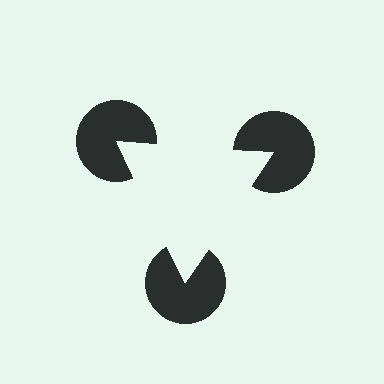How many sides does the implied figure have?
3 sides.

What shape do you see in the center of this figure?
An illusory triangle — its edges are inferred from the aligned wedge cuts in the pac-man discs, not physically drawn.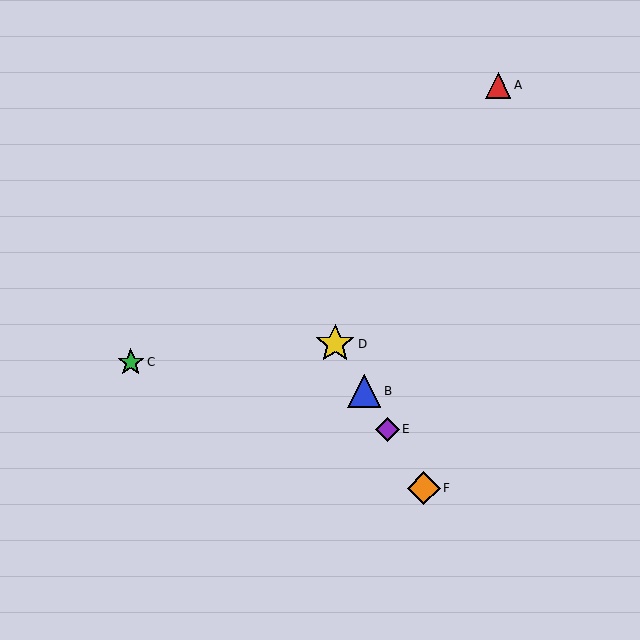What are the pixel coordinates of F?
Object F is at (424, 488).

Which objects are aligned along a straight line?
Objects B, D, E, F are aligned along a straight line.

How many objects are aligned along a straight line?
4 objects (B, D, E, F) are aligned along a straight line.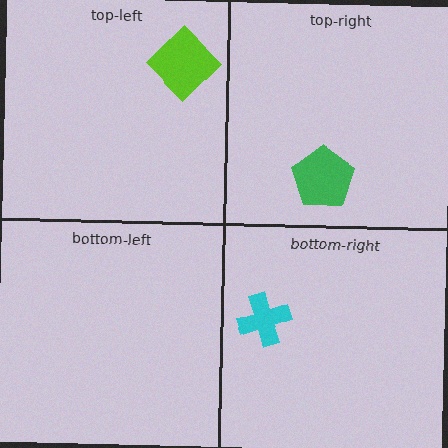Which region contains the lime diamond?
The top-left region.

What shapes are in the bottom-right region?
The cyan cross.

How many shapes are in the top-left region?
1.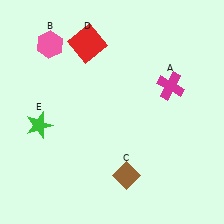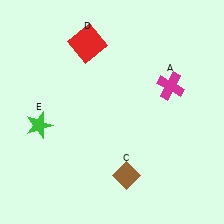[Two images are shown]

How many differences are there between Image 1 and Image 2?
There is 1 difference between the two images.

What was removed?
The pink hexagon (B) was removed in Image 2.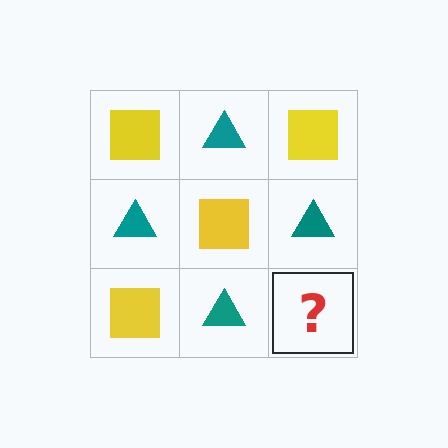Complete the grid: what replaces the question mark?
The question mark should be replaced with a yellow square.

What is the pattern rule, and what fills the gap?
The rule is that it alternates yellow square and teal triangle in a checkerboard pattern. The gap should be filled with a yellow square.